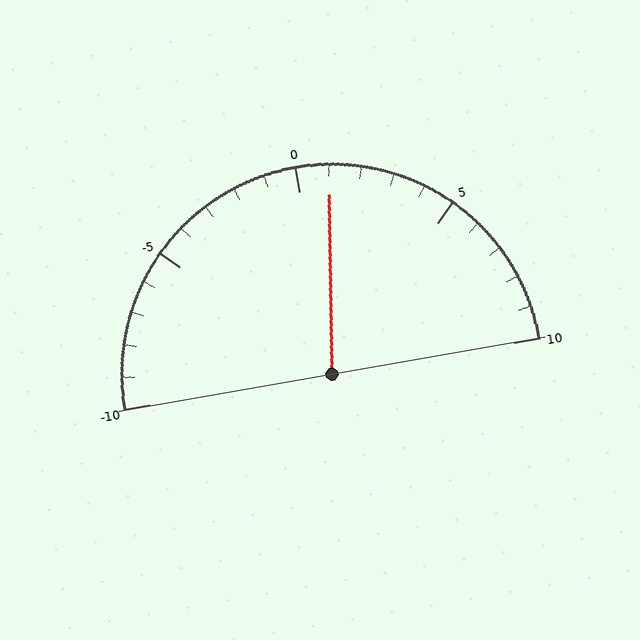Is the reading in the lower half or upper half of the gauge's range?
The reading is in the upper half of the range (-10 to 10).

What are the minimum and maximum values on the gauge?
The gauge ranges from -10 to 10.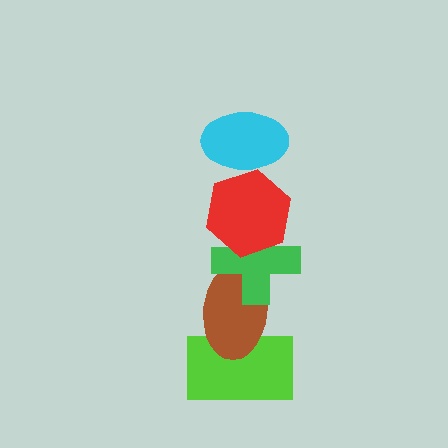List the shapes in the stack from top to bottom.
From top to bottom: the cyan ellipse, the red hexagon, the green cross, the brown ellipse, the lime rectangle.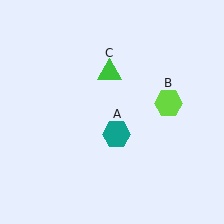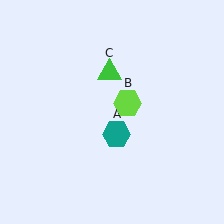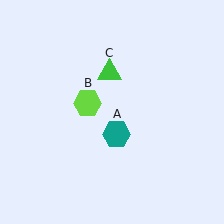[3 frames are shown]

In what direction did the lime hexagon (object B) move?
The lime hexagon (object B) moved left.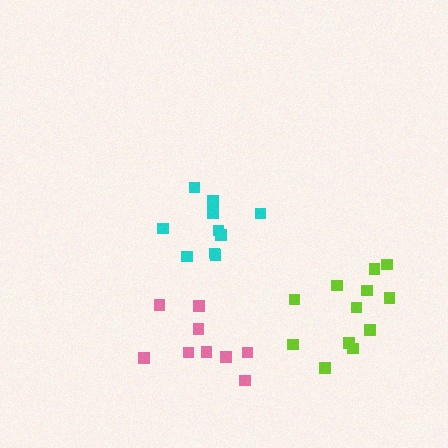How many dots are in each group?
Group 1: 9 dots, Group 2: 10 dots, Group 3: 12 dots (31 total).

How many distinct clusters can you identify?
There are 3 distinct clusters.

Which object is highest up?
The cyan cluster is topmost.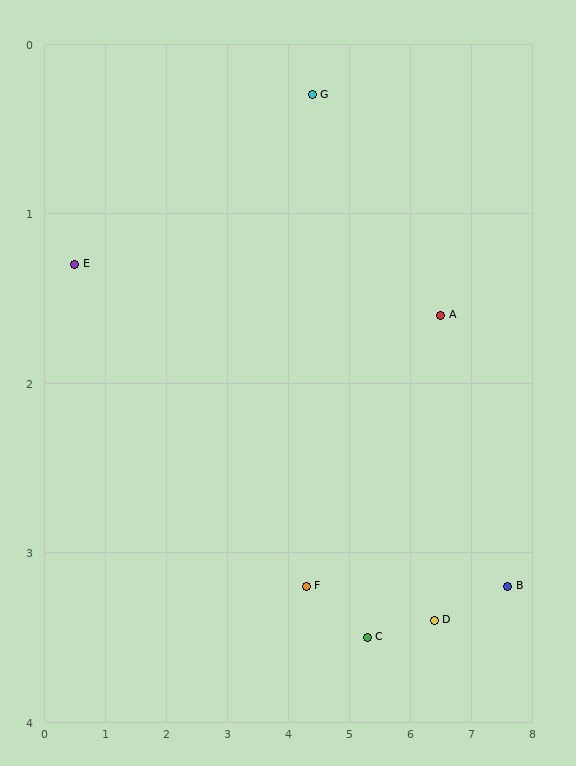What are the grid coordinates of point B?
Point B is at approximately (7.6, 3.2).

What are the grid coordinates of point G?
Point G is at approximately (4.4, 0.3).